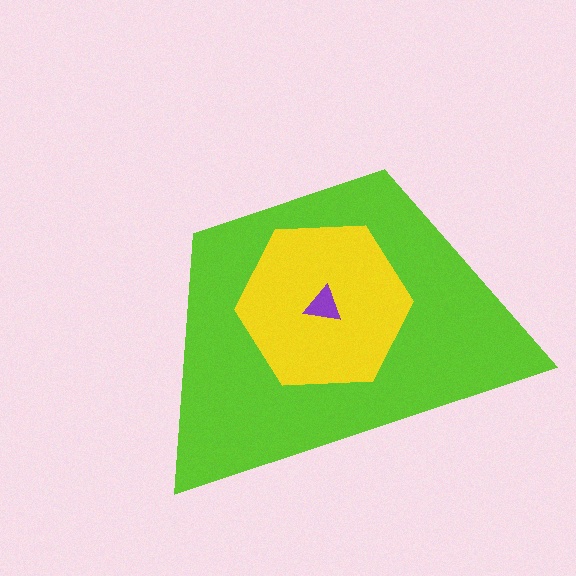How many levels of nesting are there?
3.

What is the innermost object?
The purple triangle.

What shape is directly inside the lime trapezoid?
The yellow hexagon.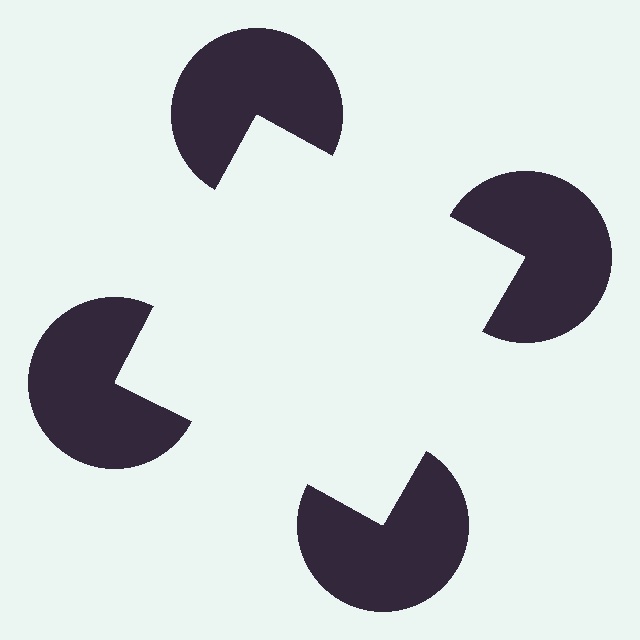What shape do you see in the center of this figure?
An illusory square — its edges are inferred from the aligned wedge cuts in the pac-man discs, not physically drawn.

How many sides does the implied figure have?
4 sides.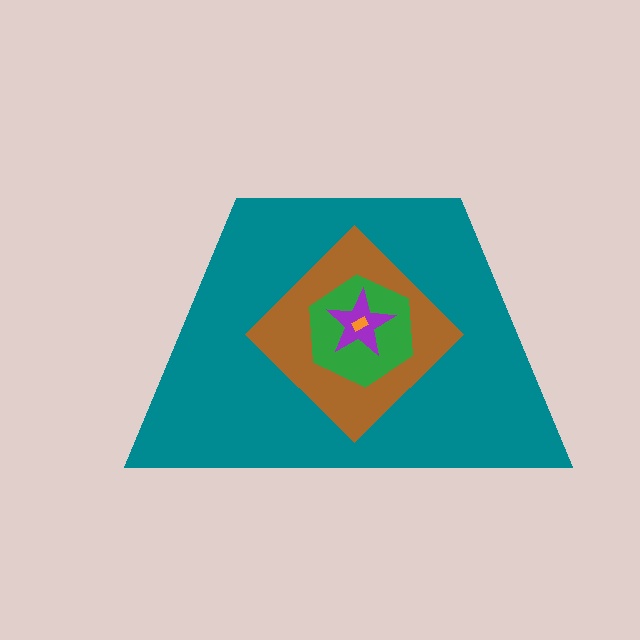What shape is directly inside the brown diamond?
The green hexagon.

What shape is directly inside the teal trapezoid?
The brown diamond.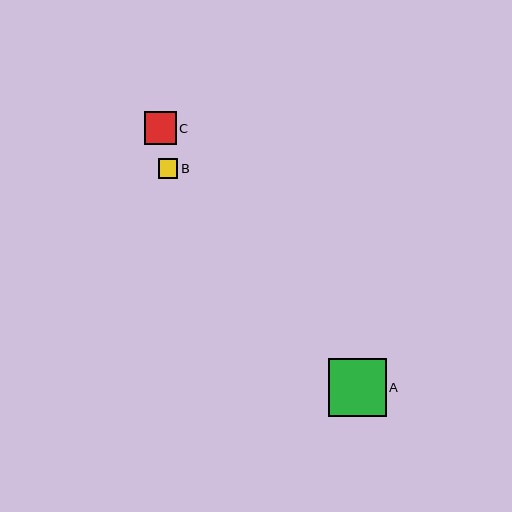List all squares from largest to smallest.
From largest to smallest: A, C, B.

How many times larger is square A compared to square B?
Square A is approximately 3.0 times the size of square B.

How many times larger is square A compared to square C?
Square A is approximately 1.8 times the size of square C.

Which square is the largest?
Square A is the largest with a size of approximately 58 pixels.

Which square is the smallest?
Square B is the smallest with a size of approximately 19 pixels.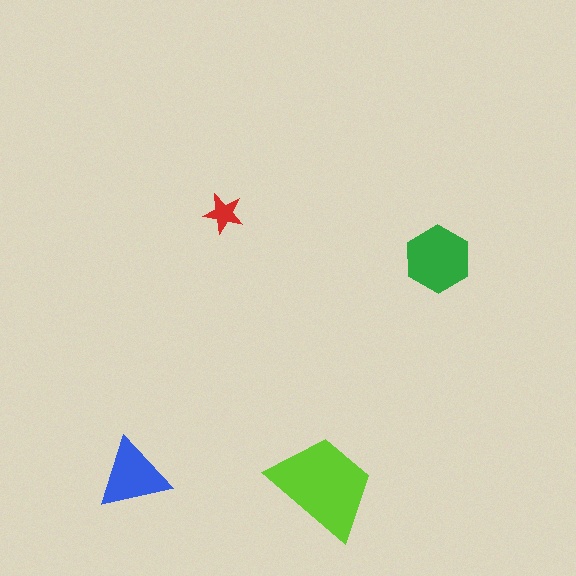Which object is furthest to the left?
The blue triangle is leftmost.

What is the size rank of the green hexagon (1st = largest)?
2nd.